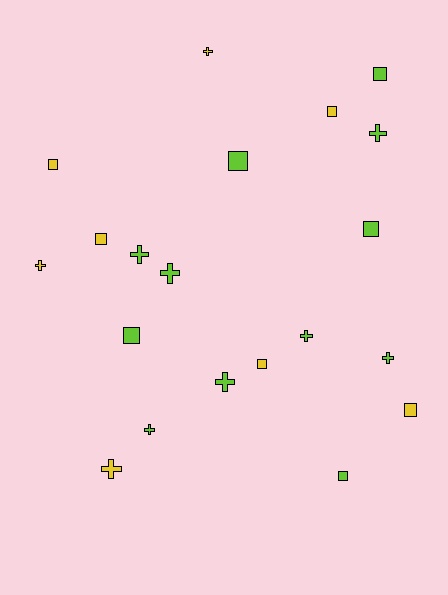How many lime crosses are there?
There are 7 lime crosses.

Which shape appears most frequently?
Cross, with 10 objects.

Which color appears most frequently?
Lime, with 12 objects.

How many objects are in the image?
There are 20 objects.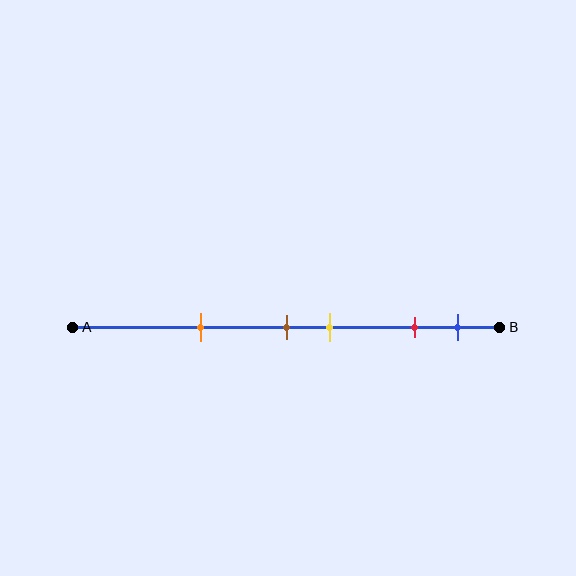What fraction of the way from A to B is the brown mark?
The brown mark is approximately 50% (0.5) of the way from A to B.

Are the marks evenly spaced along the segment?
No, the marks are not evenly spaced.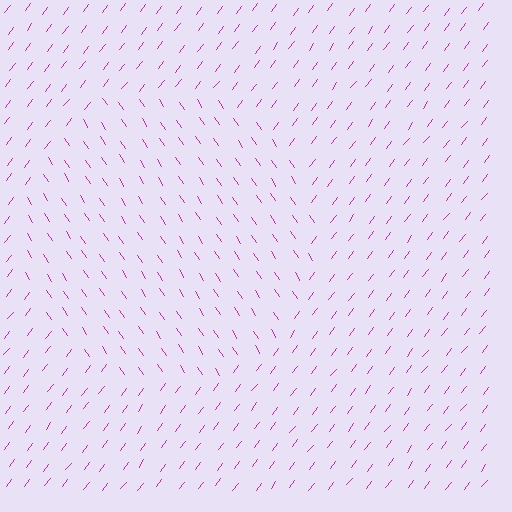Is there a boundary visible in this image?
Yes, there is a texture boundary formed by a change in line orientation.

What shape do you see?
I see a circle.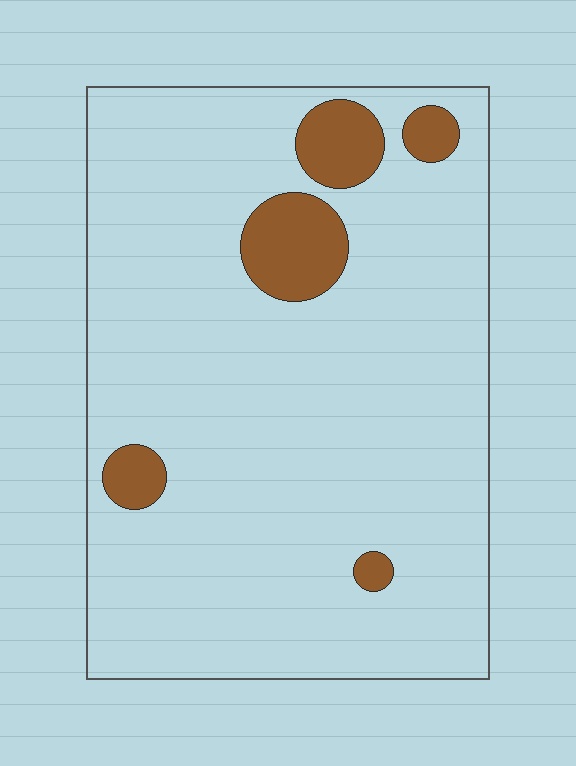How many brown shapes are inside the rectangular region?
5.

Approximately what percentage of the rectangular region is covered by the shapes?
Approximately 10%.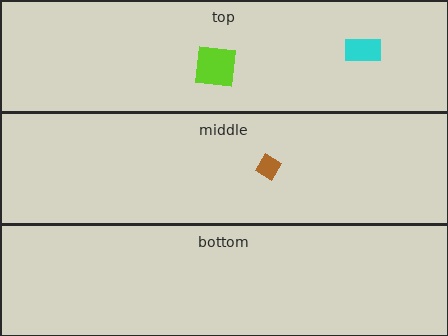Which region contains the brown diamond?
The middle region.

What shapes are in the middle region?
The brown diamond.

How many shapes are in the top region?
2.